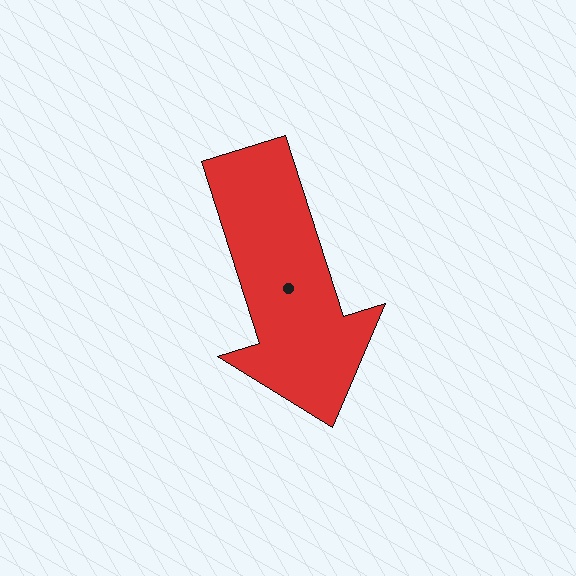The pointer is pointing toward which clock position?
Roughly 5 o'clock.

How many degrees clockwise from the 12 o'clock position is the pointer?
Approximately 162 degrees.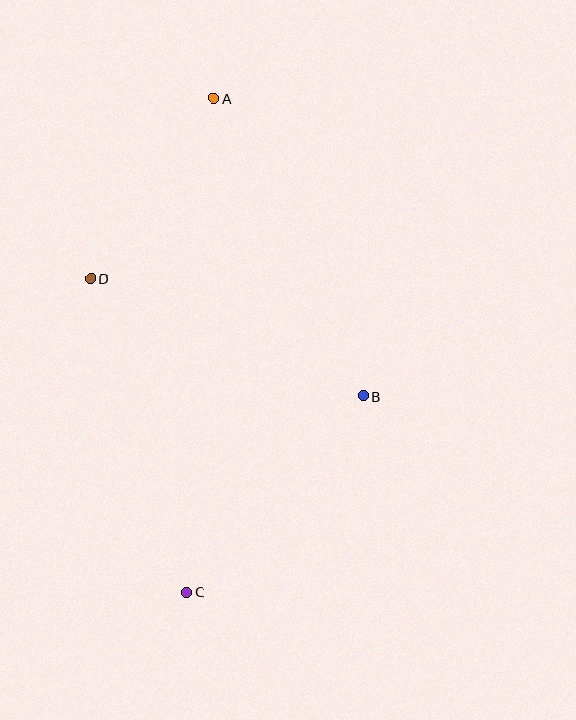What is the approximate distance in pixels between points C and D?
The distance between C and D is approximately 328 pixels.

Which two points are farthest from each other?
Points A and C are farthest from each other.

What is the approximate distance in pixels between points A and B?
The distance between A and B is approximately 333 pixels.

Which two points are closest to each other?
Points A and D are closest to each other.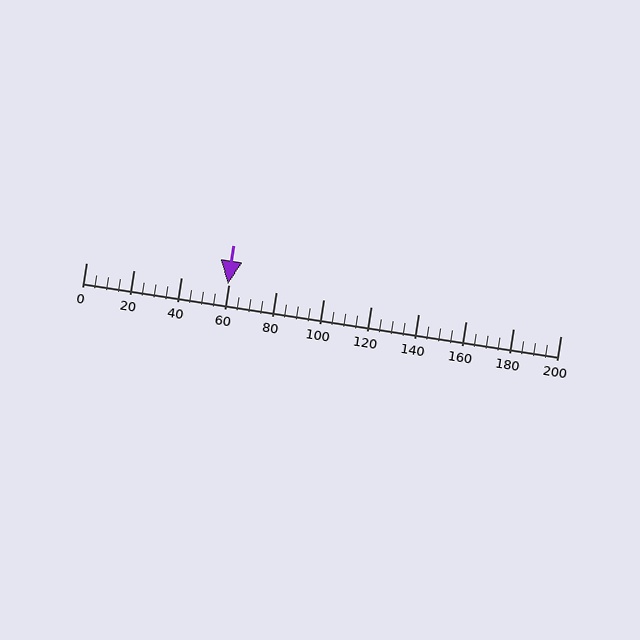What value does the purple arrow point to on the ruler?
The purple arrow points to approximately 60.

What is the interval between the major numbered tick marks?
The major tick marks are spaced 20 units apart.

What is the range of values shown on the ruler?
The ruler shows values from 0 to 200.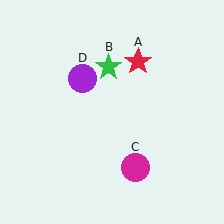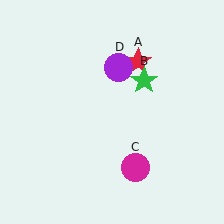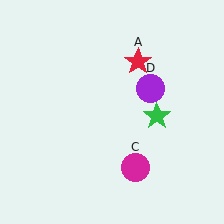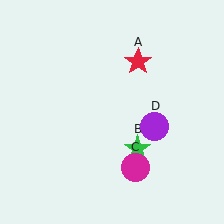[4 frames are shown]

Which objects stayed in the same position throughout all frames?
Red star (object A) and magenta circle (object C) remained stationary.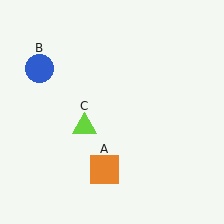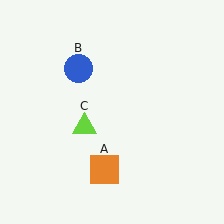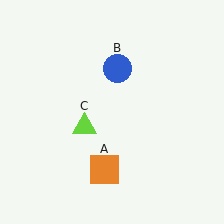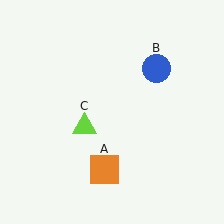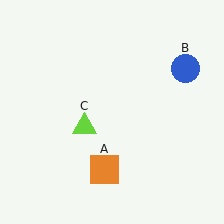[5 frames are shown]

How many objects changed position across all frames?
1 object changed position: blue circle (object B).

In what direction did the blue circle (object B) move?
The blue circle (object B) moved right.